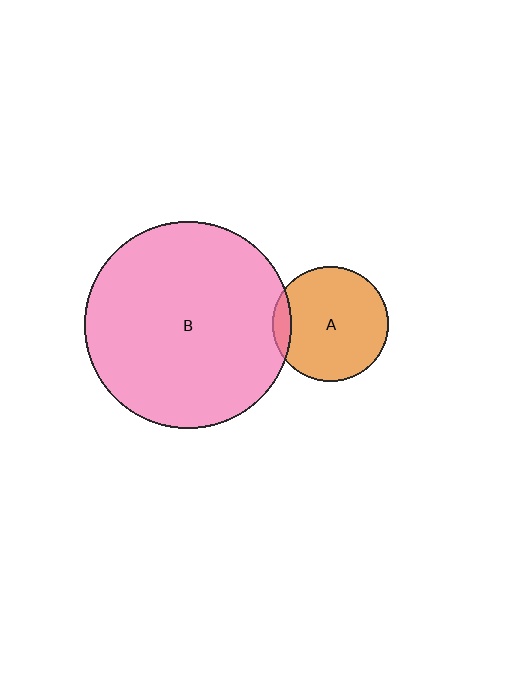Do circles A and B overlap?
Yes.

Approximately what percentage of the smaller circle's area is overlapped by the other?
Approximately 10%.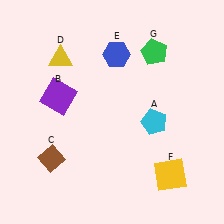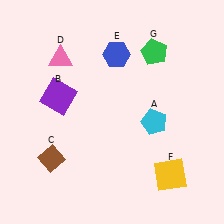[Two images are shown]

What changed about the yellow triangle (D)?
In Image 1, D is yellow. In Image 2, it changed to pink.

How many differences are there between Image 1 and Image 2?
There is 1 difference between the two images.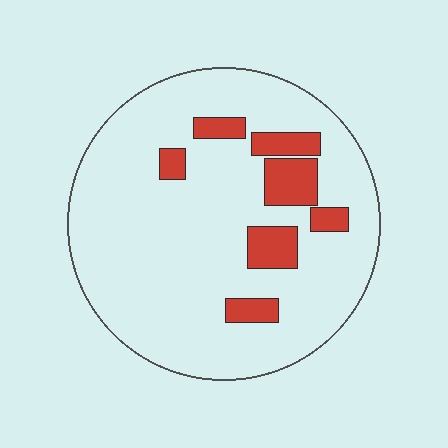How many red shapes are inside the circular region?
7.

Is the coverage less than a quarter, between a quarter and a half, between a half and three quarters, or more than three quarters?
Less than a quarter.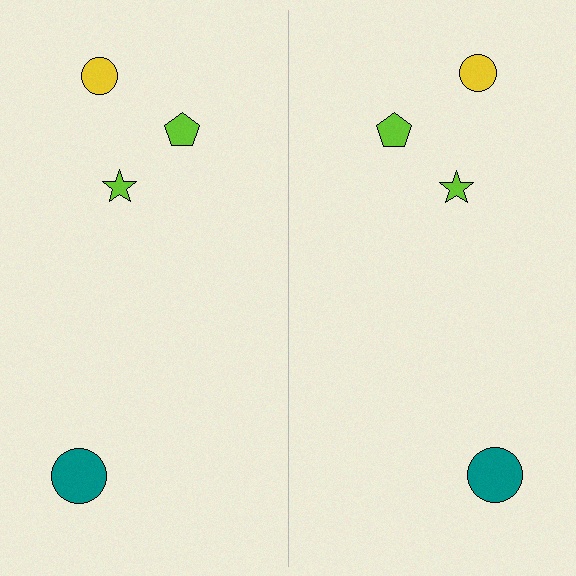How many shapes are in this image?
There are 8 shapes in this image.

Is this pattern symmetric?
Yes, this pattern has bilateral (reflection) symmetry.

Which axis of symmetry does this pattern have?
The pattern has a vertical axis of symmetry running through the center of the image.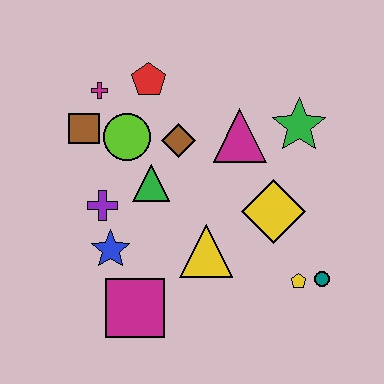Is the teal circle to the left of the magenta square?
No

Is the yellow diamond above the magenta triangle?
No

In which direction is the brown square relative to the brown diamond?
The brown square is to the left of the brown diamond.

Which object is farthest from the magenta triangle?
The magenta square is farthest from the magenta triangle.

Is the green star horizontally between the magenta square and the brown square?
No